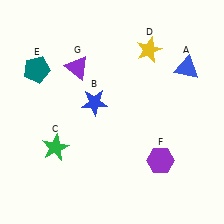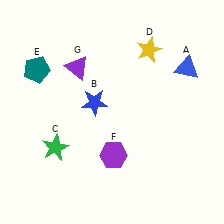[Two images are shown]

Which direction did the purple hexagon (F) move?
The purple hexagon (F) moved left.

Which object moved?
The purple hexagon (F) moved left.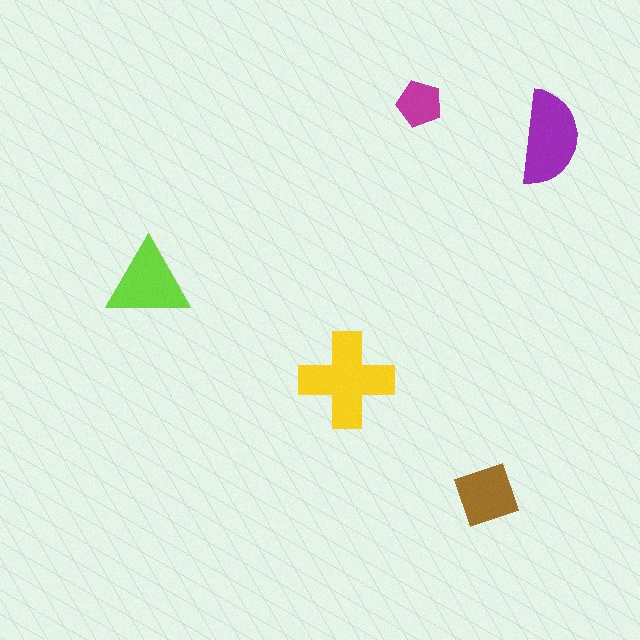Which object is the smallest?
The magenta pentagon.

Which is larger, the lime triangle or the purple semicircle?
The purple semicircle.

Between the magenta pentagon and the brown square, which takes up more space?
The brown square.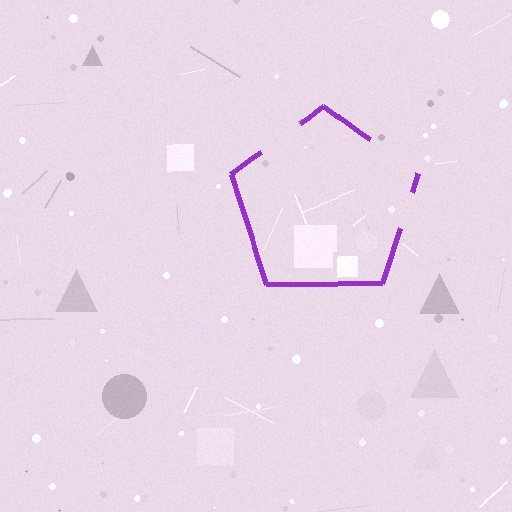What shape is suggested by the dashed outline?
The dashed outline suggests a pentagon.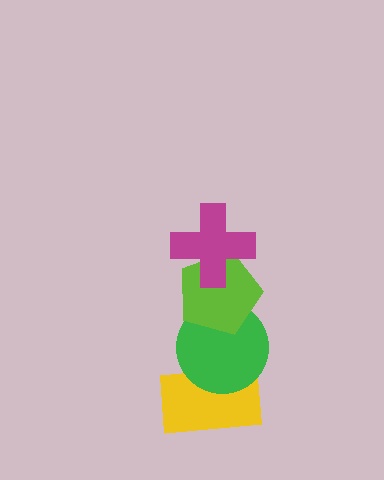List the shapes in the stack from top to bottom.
From top to bottom: the magenta cross, the lime pentagon, the green circle, the yellow rectangle.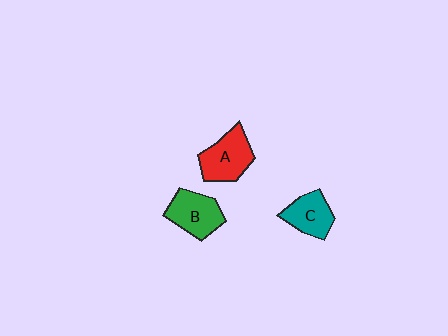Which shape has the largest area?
Shape A (red).